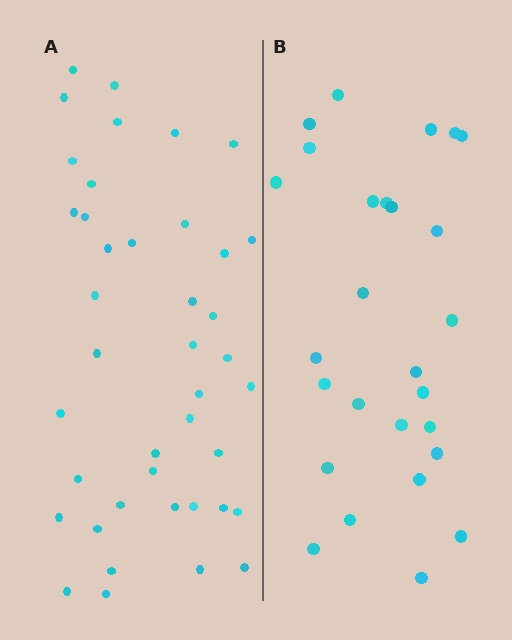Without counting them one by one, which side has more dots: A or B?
Region A (the left region) has more dots.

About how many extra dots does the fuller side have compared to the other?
Region A has approximately 15 more dots than region B.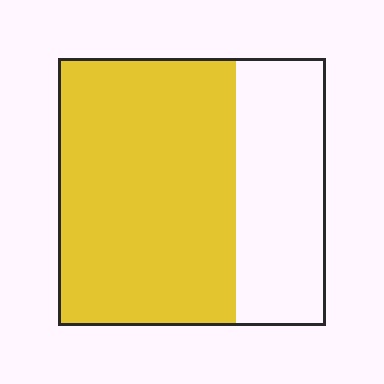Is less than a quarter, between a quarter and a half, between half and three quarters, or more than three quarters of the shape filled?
Between half and three quarters.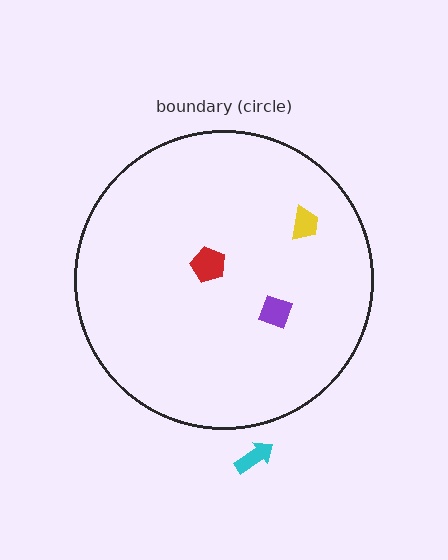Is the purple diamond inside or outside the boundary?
Inside.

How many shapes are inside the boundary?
3 inside, 1 outside.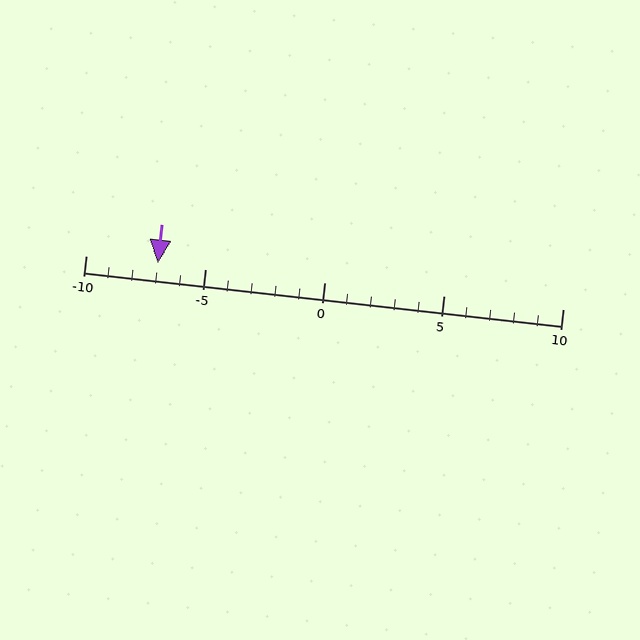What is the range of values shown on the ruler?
The ruler shows values from -10 to 10.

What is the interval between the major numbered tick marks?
The major tick marks are spaced 5 units apart.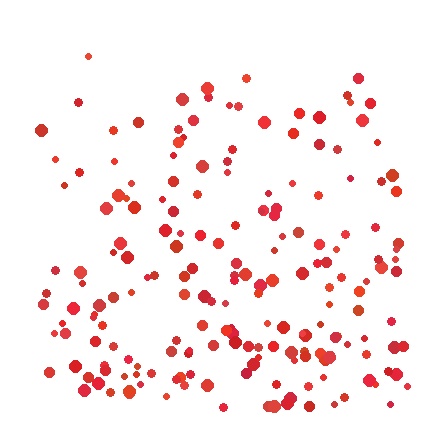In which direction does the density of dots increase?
From top to bottom, with the bottom side densest.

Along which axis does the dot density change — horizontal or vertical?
Vertical.